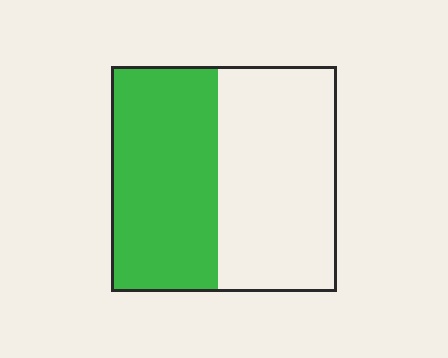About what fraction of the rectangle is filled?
About one half (1/2).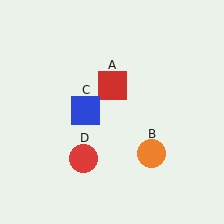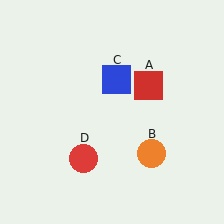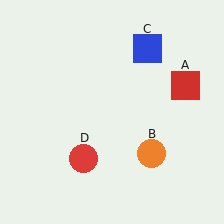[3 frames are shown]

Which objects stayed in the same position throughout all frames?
Orange circle (object B) and red circle (object D) remained stationary.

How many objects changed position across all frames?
2 objects changed position: red square (object A), blue square (object C).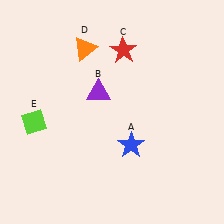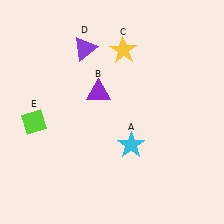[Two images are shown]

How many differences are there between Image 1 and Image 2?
There are 3 differences between the two images.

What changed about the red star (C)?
In Image 1, C is red. In Image 2, it changed to yellow.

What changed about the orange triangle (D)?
In Image 1, D is orange. In Image 2, it changed to purple.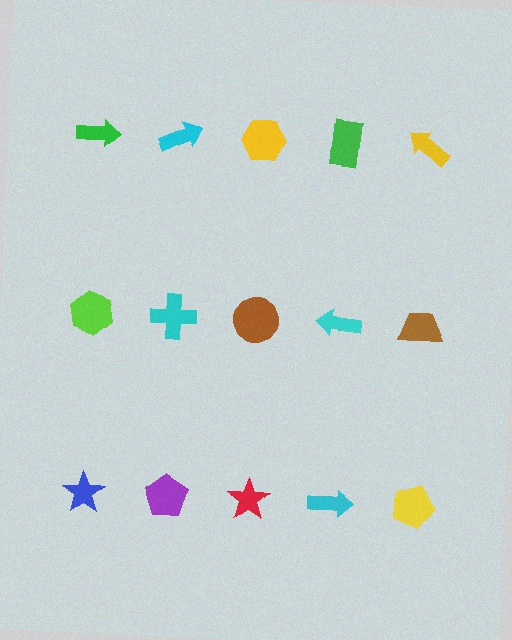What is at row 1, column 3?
A yellow hexagon.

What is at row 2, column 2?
A cyan cross.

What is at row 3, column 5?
A yellow pentagon.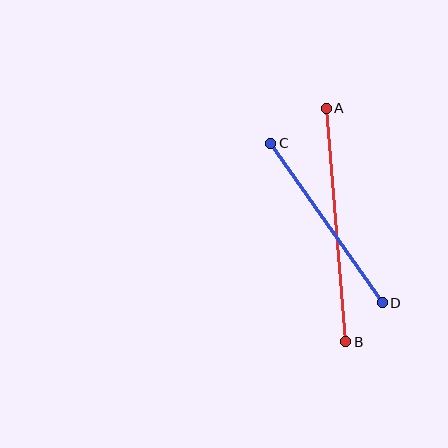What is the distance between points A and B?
The distance is approximately 234 pixels.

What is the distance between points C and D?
The distance is approximately 195 pixels.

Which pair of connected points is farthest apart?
Points A and B are farthest apart.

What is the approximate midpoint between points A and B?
The midpoint is at approximately (336, 225) pixels.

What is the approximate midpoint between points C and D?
The midpoint is at approximately (326, 223) pixels.